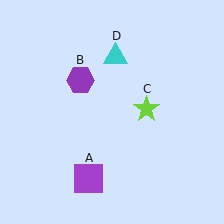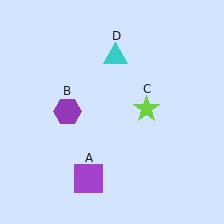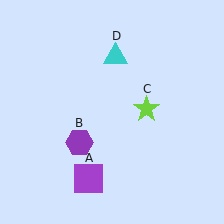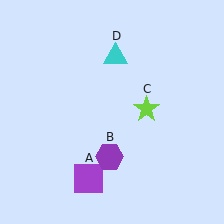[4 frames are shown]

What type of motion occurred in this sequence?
The purple hexagon (object B) rotated counterclockwise around the center of the scene.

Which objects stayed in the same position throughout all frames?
Purple square (object A) and lime star (object C) and cyan triangle (object D) remained stationary.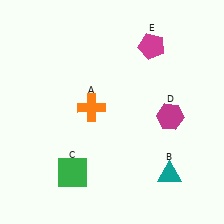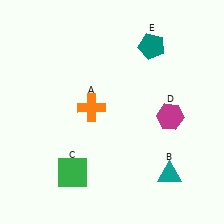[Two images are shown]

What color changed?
The pentagon (E) changed from magenta in Image 1 to teal in Image 2.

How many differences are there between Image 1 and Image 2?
There is 1 difference between the two images.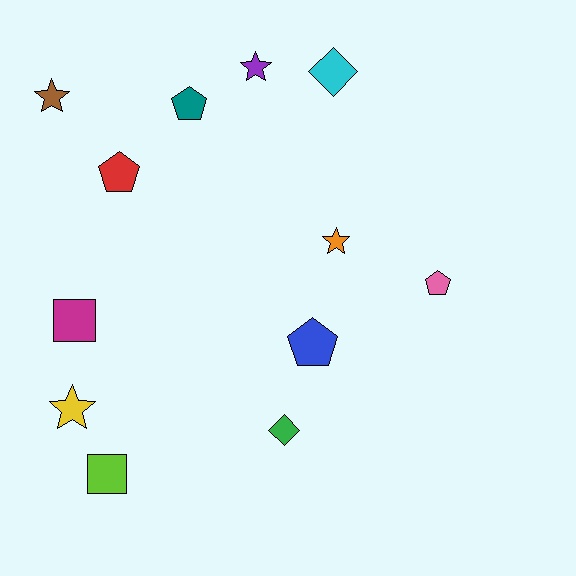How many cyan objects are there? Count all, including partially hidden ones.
There is 1 cyan object.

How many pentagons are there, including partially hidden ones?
There are 4 pentagons.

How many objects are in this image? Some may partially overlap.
There are 12 objects.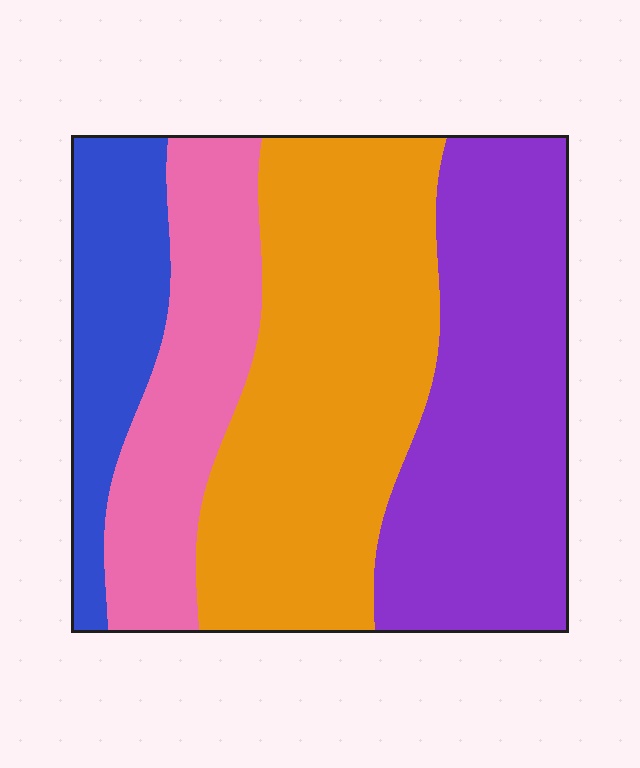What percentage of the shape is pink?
Pink covers 19% of the shape.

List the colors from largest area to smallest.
From largest to smallest: orange, purple, pink, blue.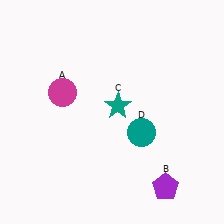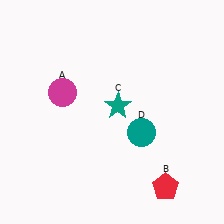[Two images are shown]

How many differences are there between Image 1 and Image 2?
There is 1 difference between the two images.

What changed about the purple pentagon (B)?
In Image 1, B is purple. In Image 2, it changed to red.